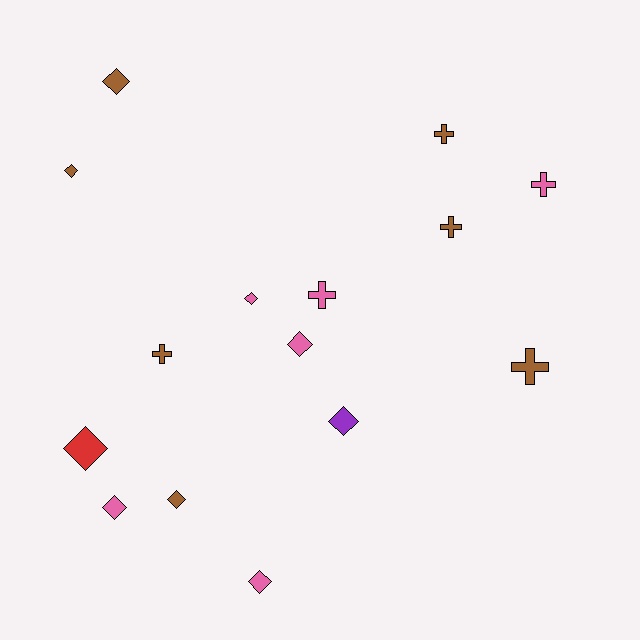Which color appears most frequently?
Brown, with 7 objects.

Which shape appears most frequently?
Diamond, with 9 objects.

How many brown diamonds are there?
There are 3 brown diamonds.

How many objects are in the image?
There are 15 objects.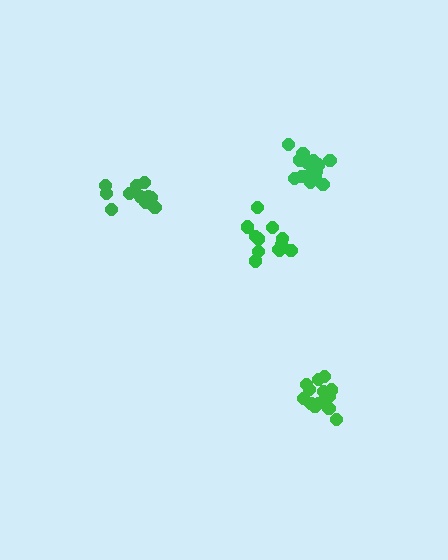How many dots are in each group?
Group 1: 11 dots, Group 2: 15 dots, Group 3: 17 dots, Group 4: 12 dots (55 total).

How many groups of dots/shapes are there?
There are 4 groups.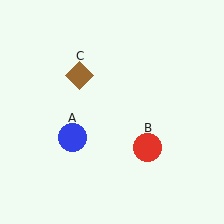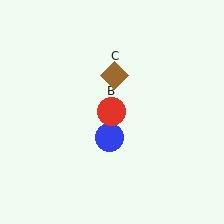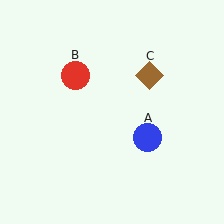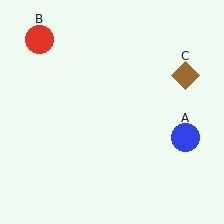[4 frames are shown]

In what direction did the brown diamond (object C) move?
The brown diamond (object C) moved right.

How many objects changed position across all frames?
3 objects changed position: blue circle (object A), red circle (object B), brown diamond (object C).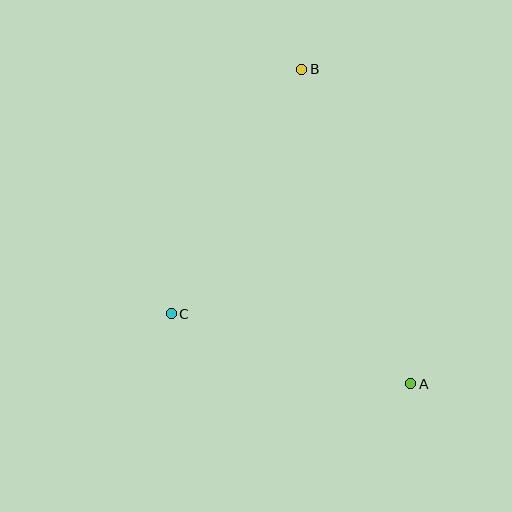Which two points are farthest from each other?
Points A and B are farthest from each other.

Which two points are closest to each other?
Points A and C are closest to each other.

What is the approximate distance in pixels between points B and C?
The distance between B and C is approximately 277 pixels.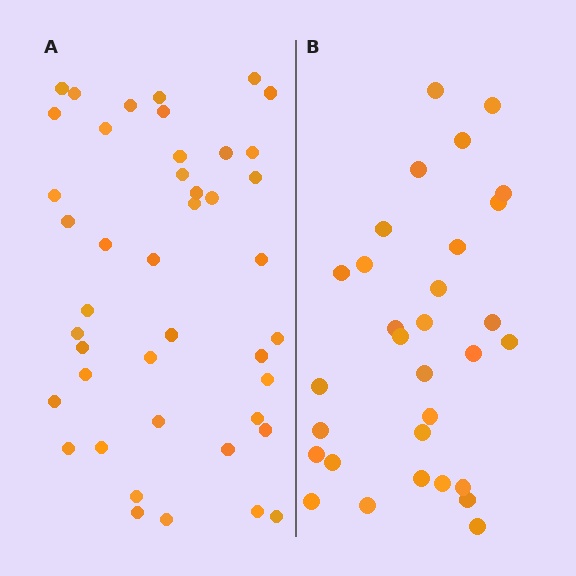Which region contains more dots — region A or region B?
Region A (the left region) has more dots.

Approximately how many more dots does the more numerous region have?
Region A has roughly 12 or so more dots than region B.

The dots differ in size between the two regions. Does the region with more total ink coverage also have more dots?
No. Region B has more total ink coverage because its dots are larger, but region A actually contains more individual dots. Total area can be misleading — the number of items is what matters here.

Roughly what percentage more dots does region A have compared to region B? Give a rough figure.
About 40% more.